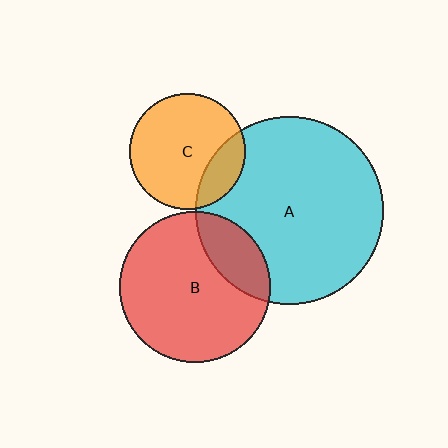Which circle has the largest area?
Circle A (cyan).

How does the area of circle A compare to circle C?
Approximately 2.7 times.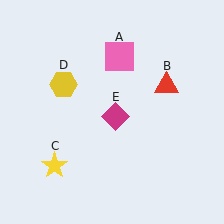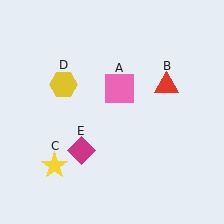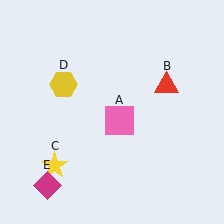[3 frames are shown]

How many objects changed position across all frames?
2 objects changed position: pink square (object A), magenta diamond (object E).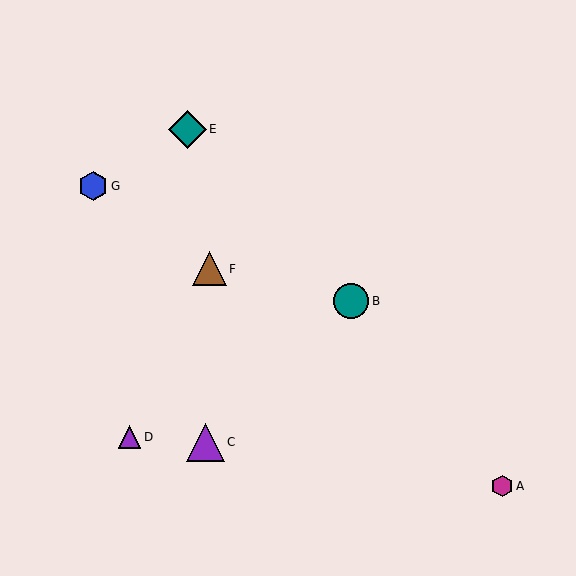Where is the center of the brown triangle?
The center of the brown triangle is at (209, 269).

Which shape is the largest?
The purple triangle (labeled C) is the largest.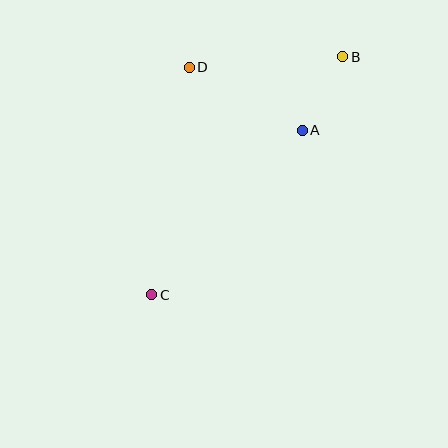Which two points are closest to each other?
Points A and B are closest to each other.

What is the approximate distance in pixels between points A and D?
The distance between A and D is approximately 129 pixels.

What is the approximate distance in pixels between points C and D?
The distance between C and D is approximately 230 pixels.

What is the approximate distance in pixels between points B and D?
The distance between B and D is approximately 154 pixels.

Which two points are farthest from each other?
Points B and C are farthest from each other.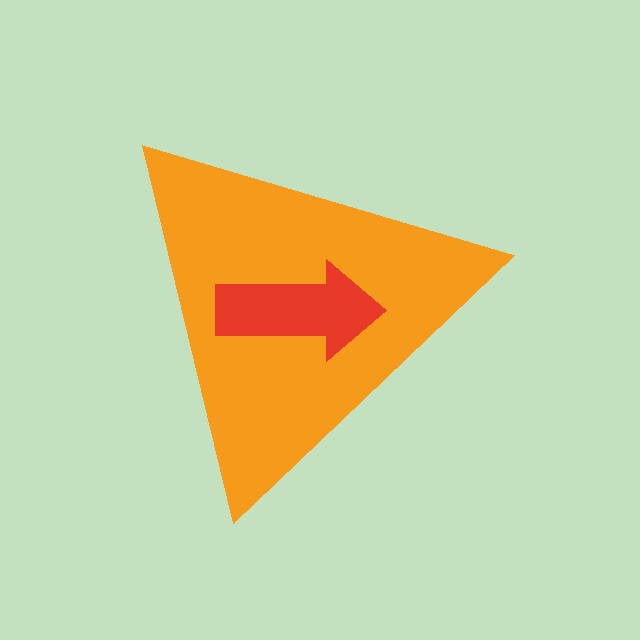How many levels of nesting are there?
2.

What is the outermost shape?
The orange triangle.